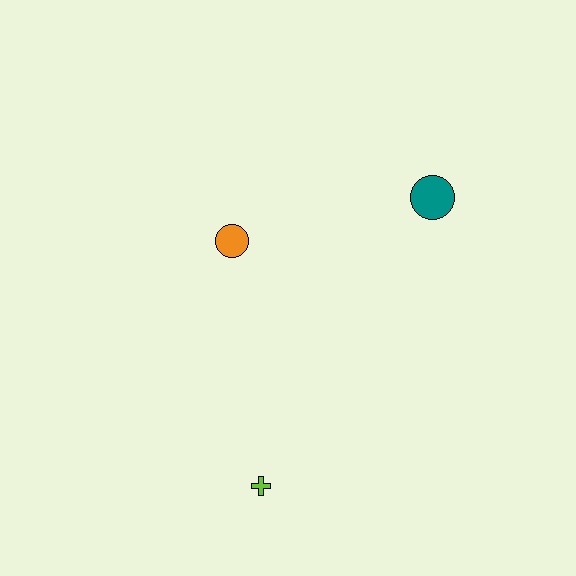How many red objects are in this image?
There are no red objects.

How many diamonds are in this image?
There are no diamonds.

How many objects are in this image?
There are 3 objects.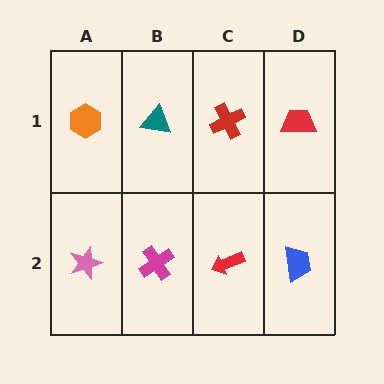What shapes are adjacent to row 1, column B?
A magenta cross (row 2, column B), an orange hexagon (row 1, column A), a red cross (row 1, column C).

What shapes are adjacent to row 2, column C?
A red cross (row 1, column C), a magenta cross (row 2, column B), a blue trapezoid (row 2, column D).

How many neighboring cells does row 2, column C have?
3.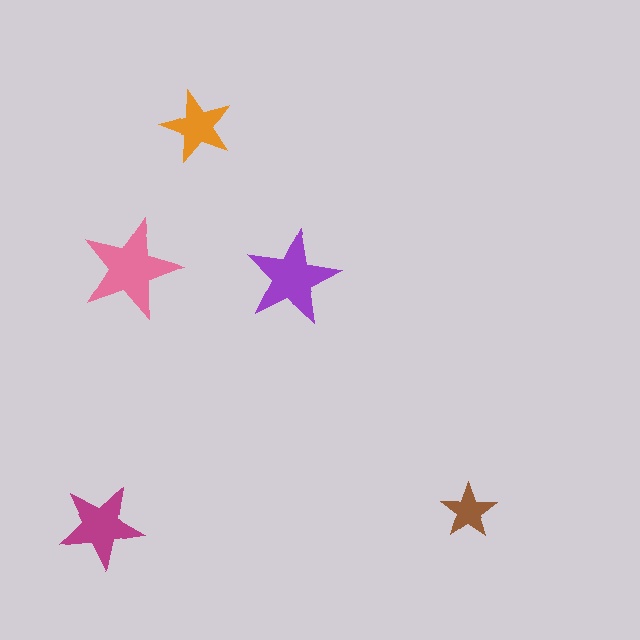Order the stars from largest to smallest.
the pink one, the purple one, the magenta one, the orange one, the brown one.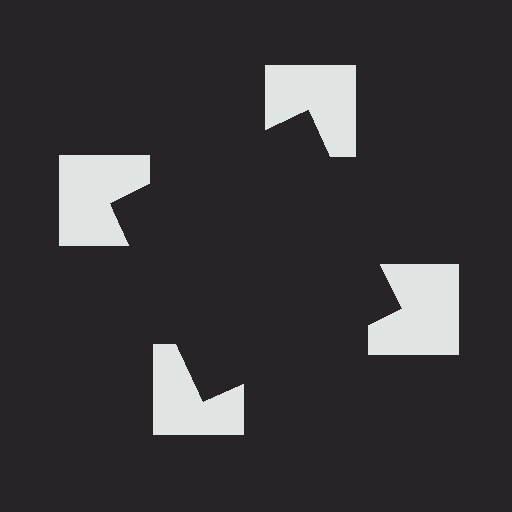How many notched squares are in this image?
There are 4 — one at each vertex of the illusory square.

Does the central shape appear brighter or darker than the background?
It typically appears slightly darker than the background, even though no actual brightness change is drawn.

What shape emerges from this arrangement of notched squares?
An illusory square — its edges are inferred from the aligned wedge cuts in the notched squares, not physically drawn.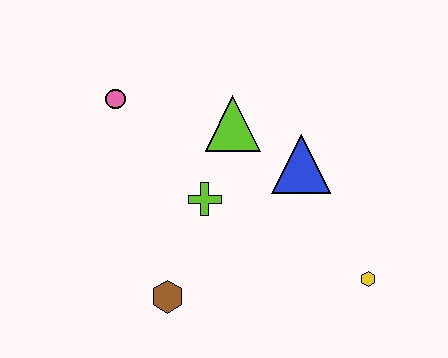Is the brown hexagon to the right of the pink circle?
Yes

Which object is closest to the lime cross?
The lime triangle is closest to the lime cross.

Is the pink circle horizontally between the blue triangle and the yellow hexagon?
No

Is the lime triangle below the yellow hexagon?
No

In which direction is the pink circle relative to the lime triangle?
The pink circle is to the left of the lime triangle.